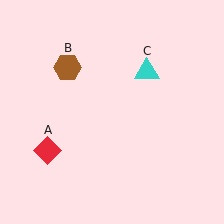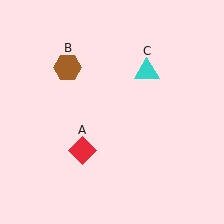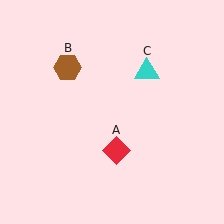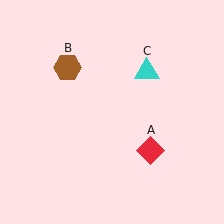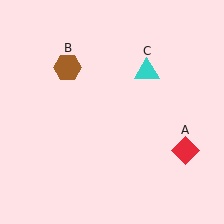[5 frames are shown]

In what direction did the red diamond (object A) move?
The red diamond (object A) moved right.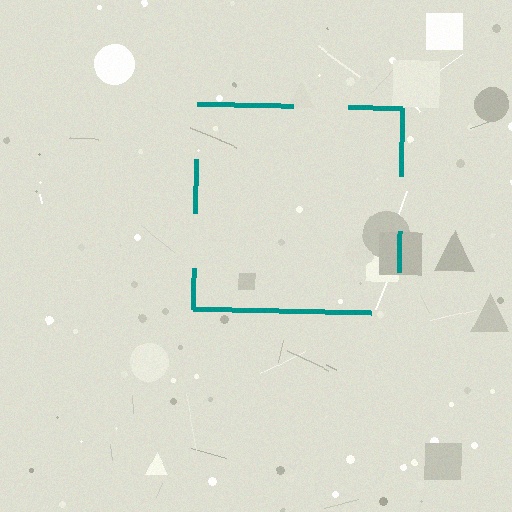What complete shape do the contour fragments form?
The contour fragments form a square.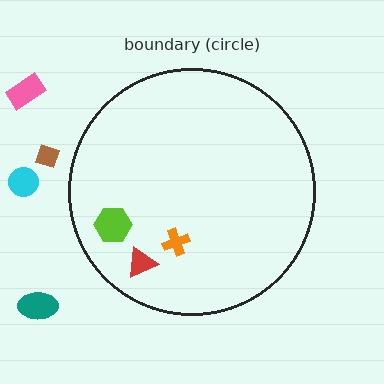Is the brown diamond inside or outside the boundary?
Outside.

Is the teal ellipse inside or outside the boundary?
Outside.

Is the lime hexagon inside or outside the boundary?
Inside.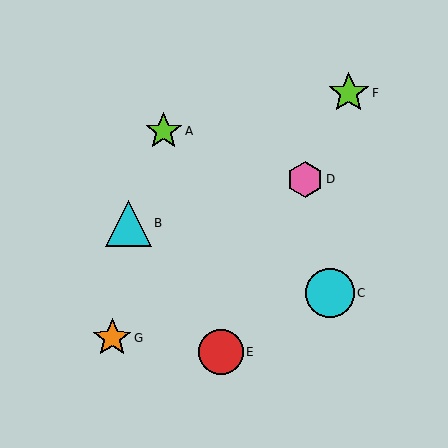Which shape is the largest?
The cyan circle (labeled C) is the largest.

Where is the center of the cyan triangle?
The center of the cyan triangle is at (128, 223).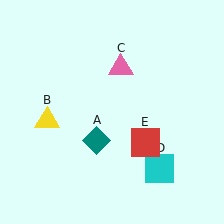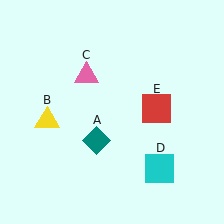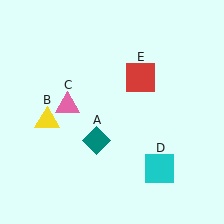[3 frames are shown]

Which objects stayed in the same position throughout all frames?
Teal diamond (object A) and yellow triangle (object B) and cyan square (object D) remained stationary.